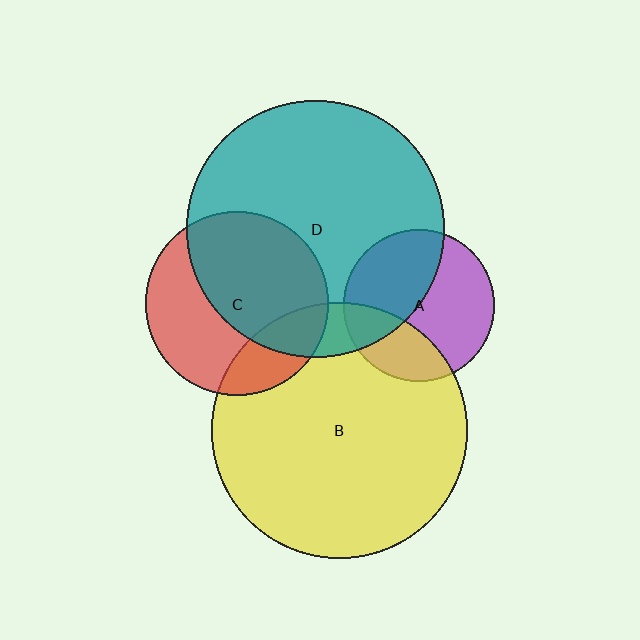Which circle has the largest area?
Circle D (teal).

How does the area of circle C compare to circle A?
Approximately 1.5 times.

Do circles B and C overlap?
Yes.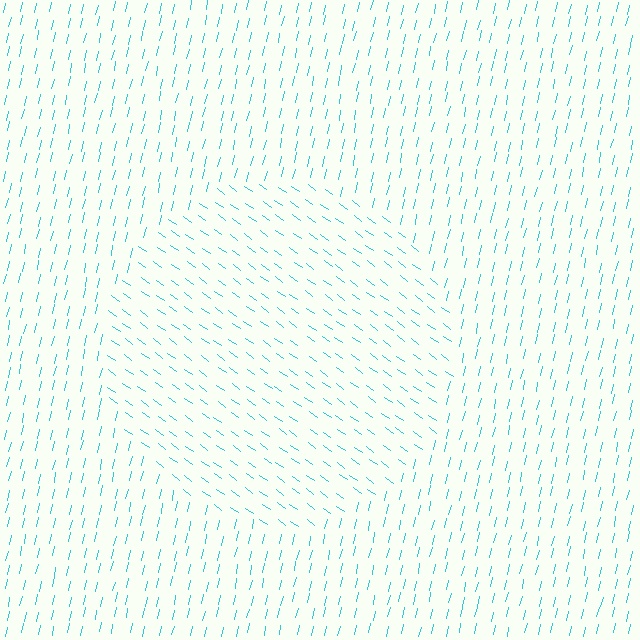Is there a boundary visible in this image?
Yes, there is a texture boundary formed by a change in line orientation.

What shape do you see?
I see a circle.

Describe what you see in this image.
The image is filled with small cyan line segments. A circle region in the image has lines oriented differently from the surrounding lines, creating a visible texture boundary.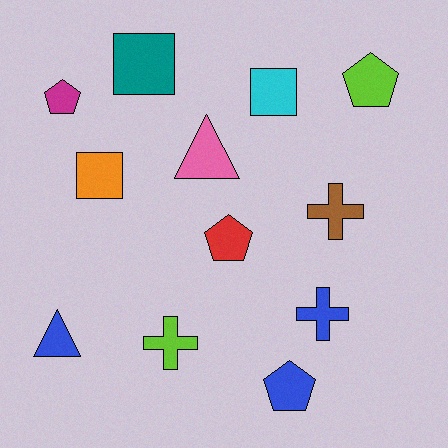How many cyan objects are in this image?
There is 1 cyan object.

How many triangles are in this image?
There are 2 triangles.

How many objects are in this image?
There are 12 objects.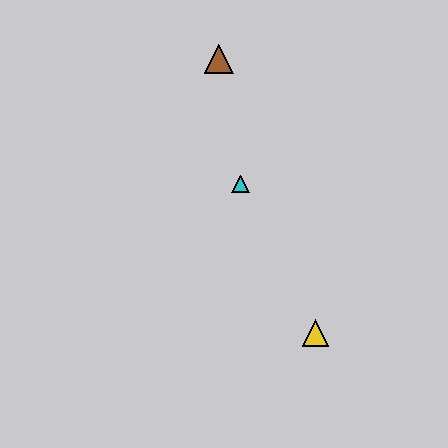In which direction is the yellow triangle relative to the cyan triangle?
The yellow triangle is below the cyan triangle.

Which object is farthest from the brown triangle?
The yellow triangle is farthest from the brown triangle.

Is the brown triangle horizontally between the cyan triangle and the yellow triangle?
No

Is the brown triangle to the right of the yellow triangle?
No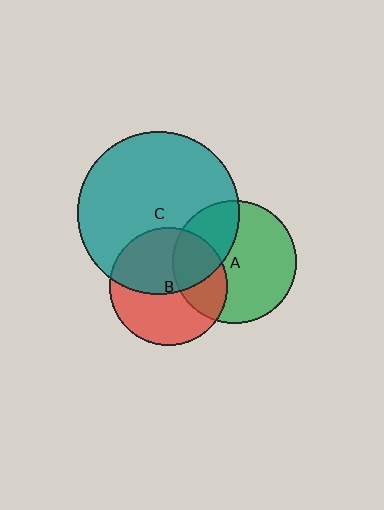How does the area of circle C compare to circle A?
Approximately 1.7 times.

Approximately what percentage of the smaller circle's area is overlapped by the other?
Approximately 30%.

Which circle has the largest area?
Circle C (teal).